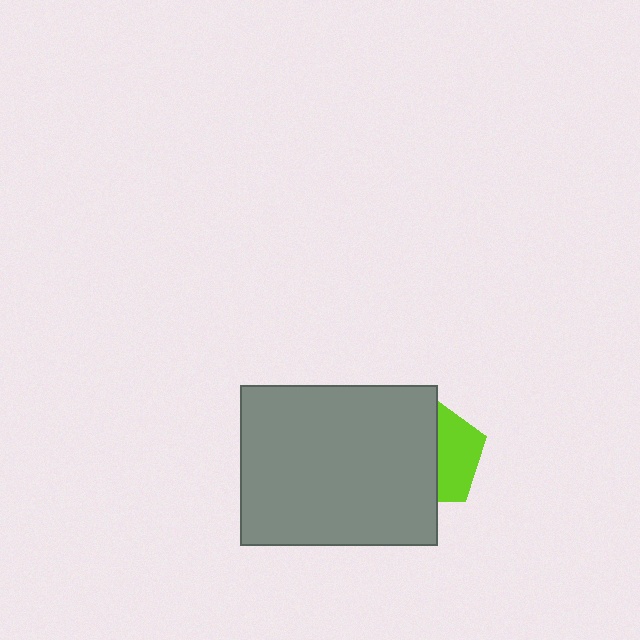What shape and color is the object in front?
The object in front is a gray rectangle.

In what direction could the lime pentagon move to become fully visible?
The lime pentagon could move right. That would shift it out from behind the gray rectangle entirely.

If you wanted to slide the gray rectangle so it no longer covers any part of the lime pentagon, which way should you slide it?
Slide it left — that is the most direct way to separate the two shapes.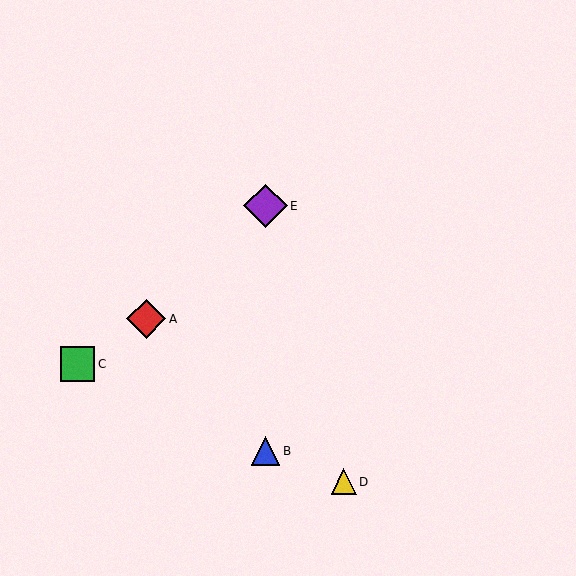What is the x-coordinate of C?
Object C is at x≈77.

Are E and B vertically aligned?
Yes, both are at x≈265.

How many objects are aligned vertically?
2 objects (B, E) are aligned vertically.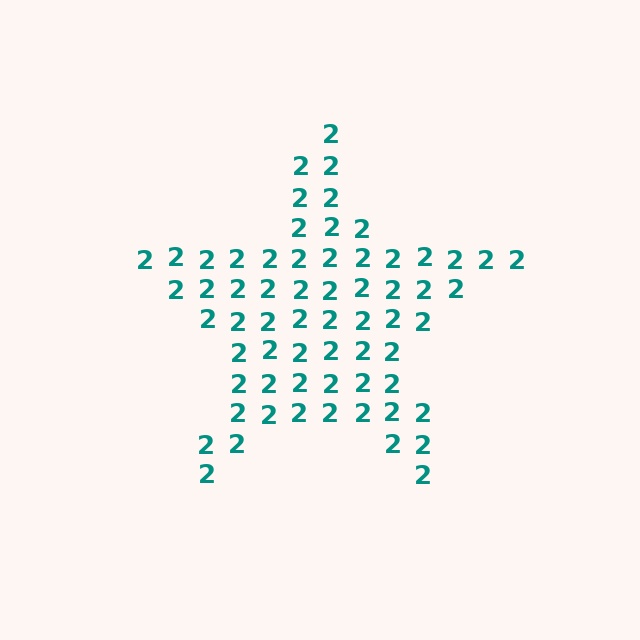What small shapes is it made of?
It is made of small digit 2's.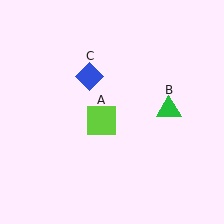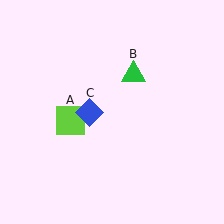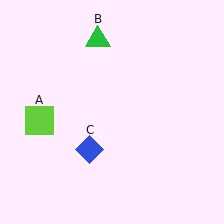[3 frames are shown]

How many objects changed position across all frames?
3 objects changed position: lime square (object A), green triangle (object B), blue diamond (object C).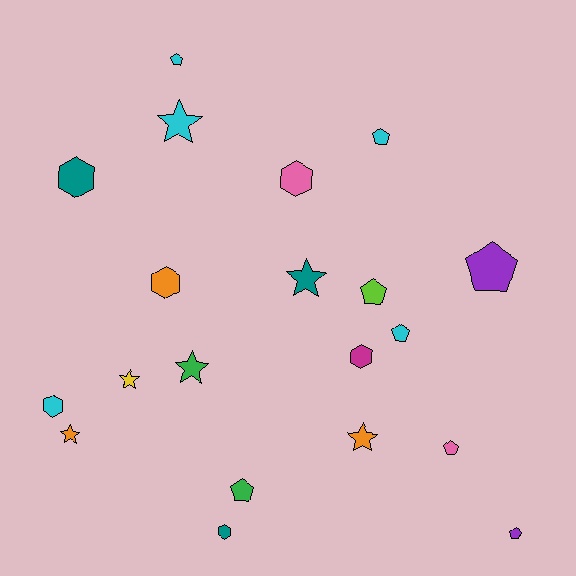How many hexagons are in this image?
There are 6 hexagons.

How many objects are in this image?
There are 20 objects.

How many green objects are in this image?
There are 2 green objects.